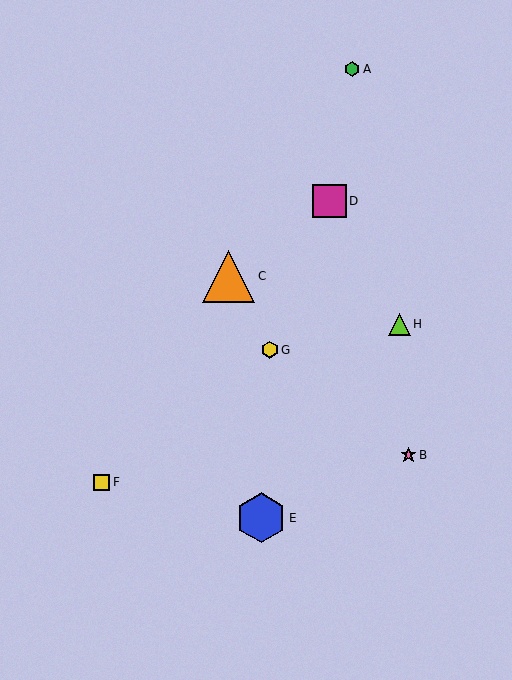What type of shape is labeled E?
Shape E is a blue hexagon.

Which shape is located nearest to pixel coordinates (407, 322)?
The lime triangle (labeled H) at (399, 324) is nearest to that location.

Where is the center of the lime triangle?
The center of the lime triangle is at (399, 324).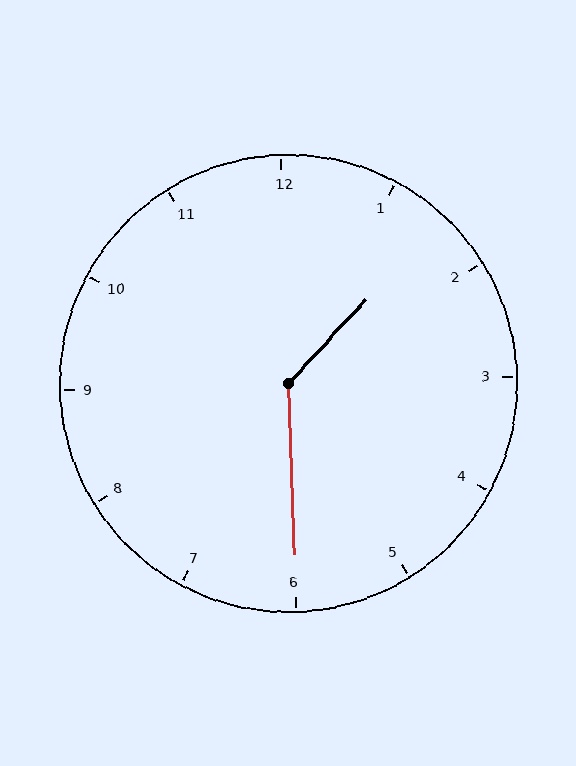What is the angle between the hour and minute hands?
Approximately 135 degrees.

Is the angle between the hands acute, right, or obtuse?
It is obtuse.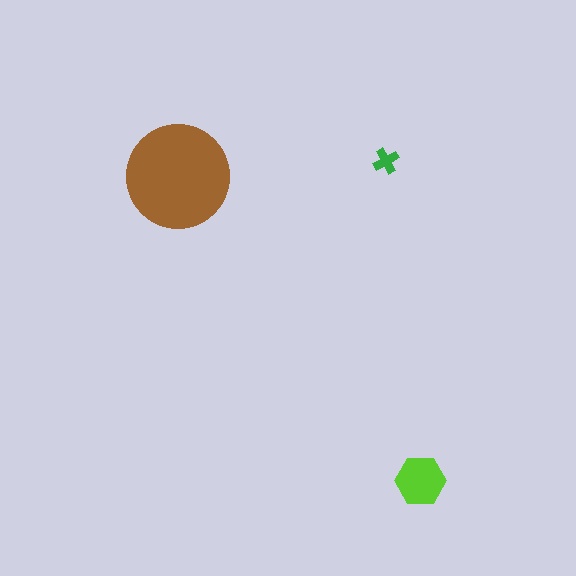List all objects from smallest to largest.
The green cross, the lime hexagon, the brown circle.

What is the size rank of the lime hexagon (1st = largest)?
2nd.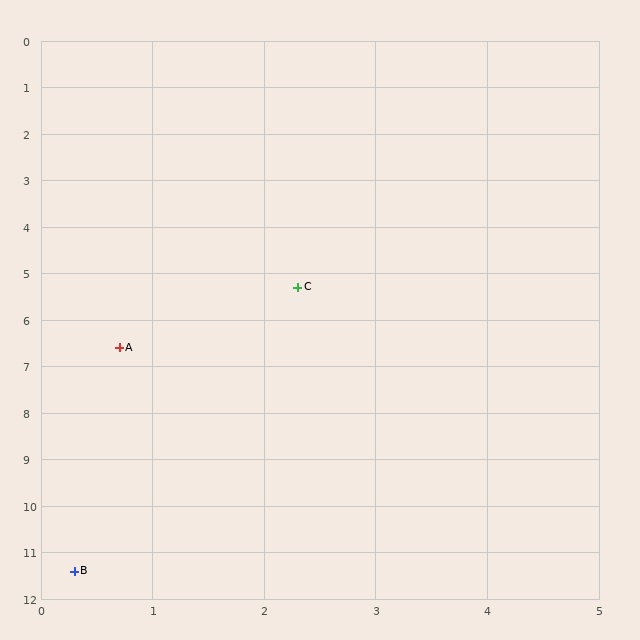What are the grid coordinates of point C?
Point C is at approximately (2.3, 5.3).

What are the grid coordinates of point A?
Point A is at approximately (0.7, 6.6).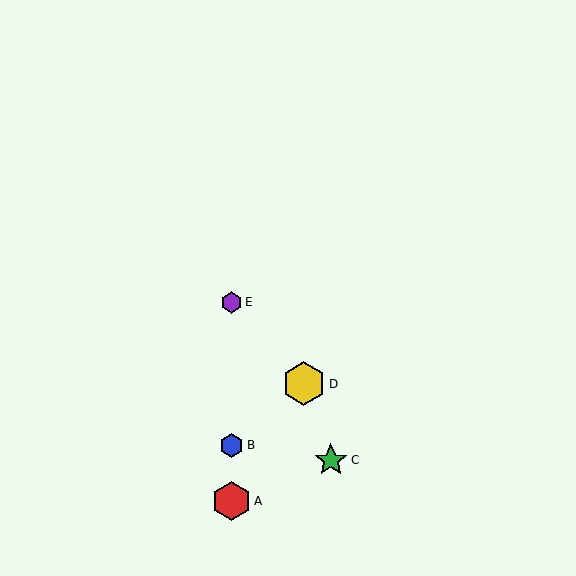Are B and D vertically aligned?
No, B is at x≈232 and D is at x≈304.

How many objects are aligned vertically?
3 objects (A, B, E) are aligned vertically.